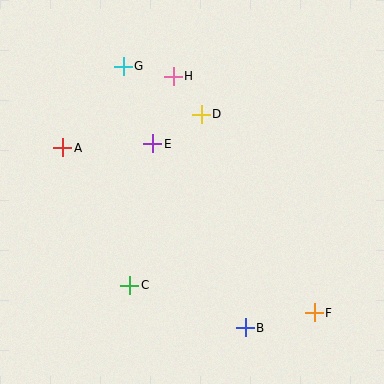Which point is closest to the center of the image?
Point E at (153, 144) is closest to the center.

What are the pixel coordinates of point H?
Point H is at (173, 76).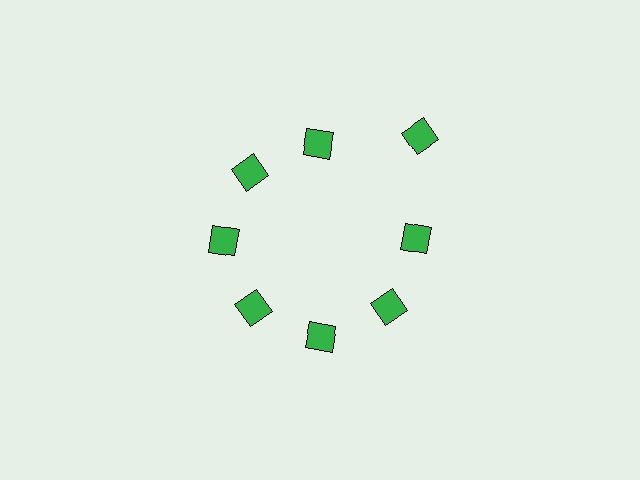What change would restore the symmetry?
The symmetry would be restored by moving it inward, back onto the ring so that all 8 diamonds sit at equal angles and equal distance from the center.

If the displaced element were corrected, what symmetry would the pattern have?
It would have 8-fold rotational symmetry — the pattern would map onto itself every 45 degrees.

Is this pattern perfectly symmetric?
No. The 8 green diamonds are arranged in a ring, but one element near the 2 o'clock position is pushed outward from the center, breaking the 8-fold rotational symmetry.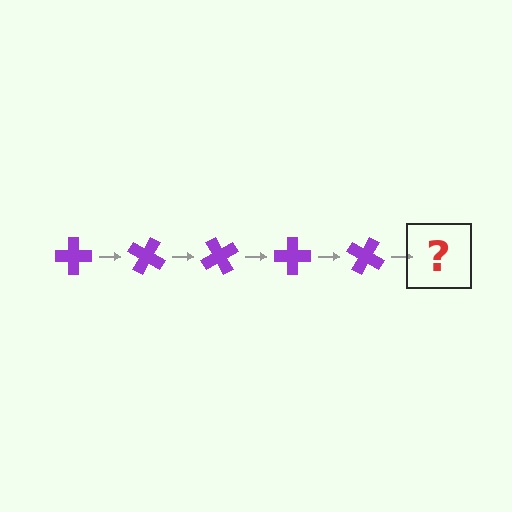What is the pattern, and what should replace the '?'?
The pattern is that the cross rotates 30 degrees each step. The '?' should be a purple cross rotated 150 degrees.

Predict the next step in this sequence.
The next step is a purple cross rotated 150 degrees.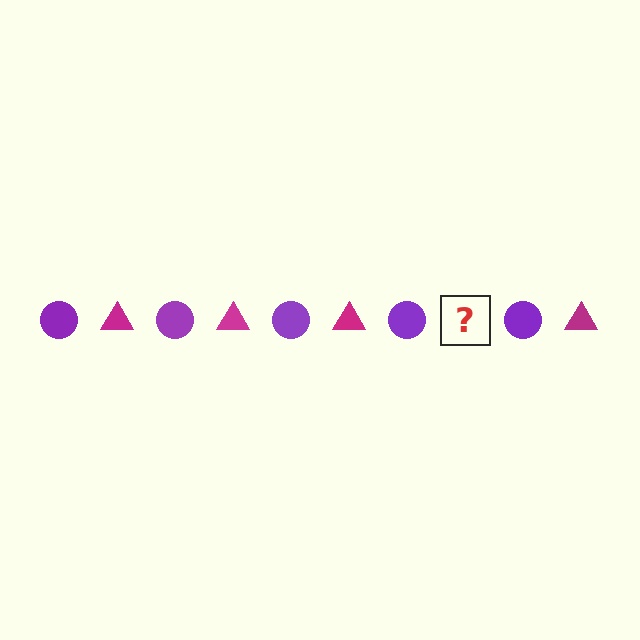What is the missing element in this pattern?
The missing element is a magenta triangle.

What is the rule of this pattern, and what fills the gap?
The rule is that the pattern alternates between purple circle and magenta triangle. The gap should be filled with a magenta triangle.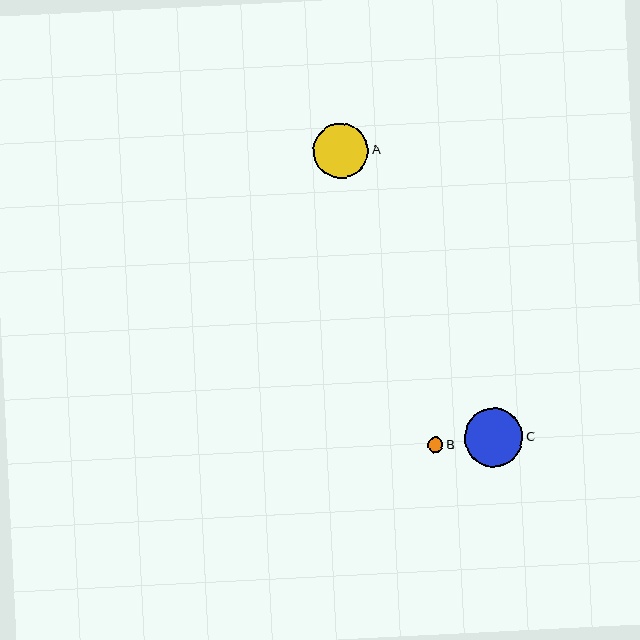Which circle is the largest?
Circle C is the largest with a size of approximately 59 pixels.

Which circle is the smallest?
Circle B is the smallest with a size of approximately 15 pixels.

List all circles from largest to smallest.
From largest to smallest: C, A, B.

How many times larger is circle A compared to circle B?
Circle A is approximately 3.6 times the size of circle B.